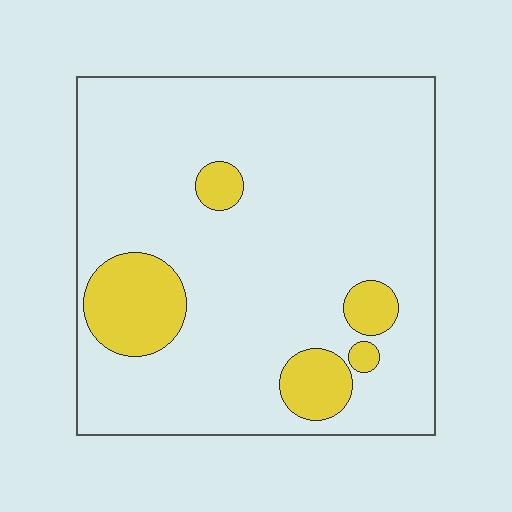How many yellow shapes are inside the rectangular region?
5.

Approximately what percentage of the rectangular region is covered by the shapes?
Approximately 15%.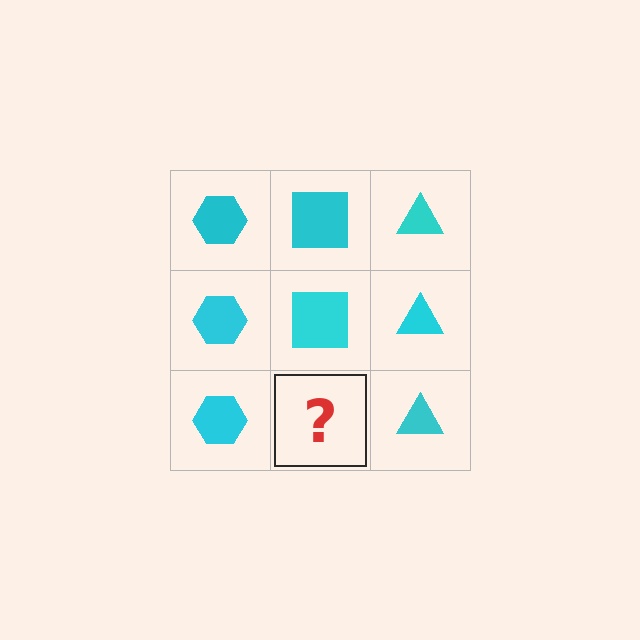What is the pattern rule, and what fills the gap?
The rule is that each column has a consistent shape. The gap should be filled with a cyan square.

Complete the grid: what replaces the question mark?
The question mark should be replaced with a cyan square.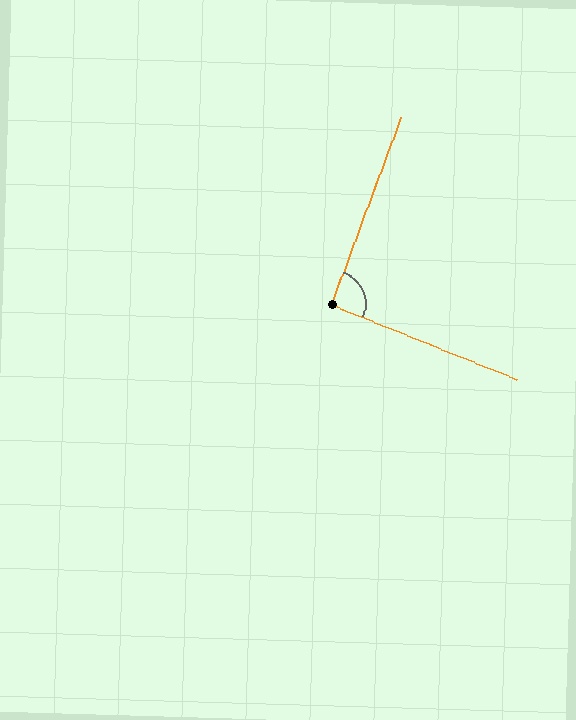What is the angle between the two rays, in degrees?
Approximately 92 degrees.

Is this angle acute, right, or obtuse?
It is approximately a right angle.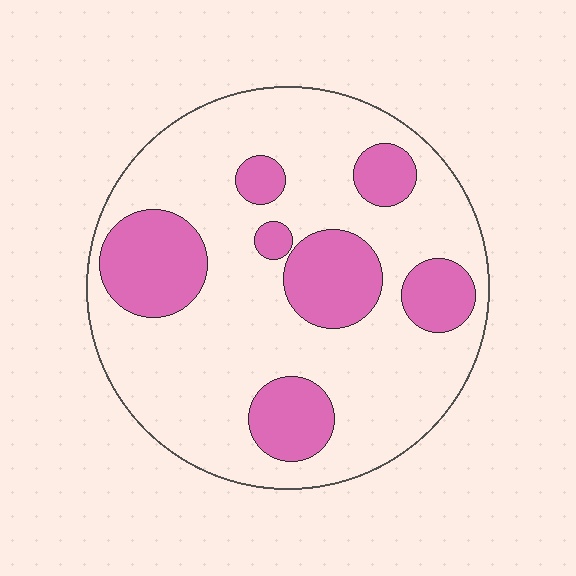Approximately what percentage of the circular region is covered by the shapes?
Approximately 25%.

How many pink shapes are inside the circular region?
7.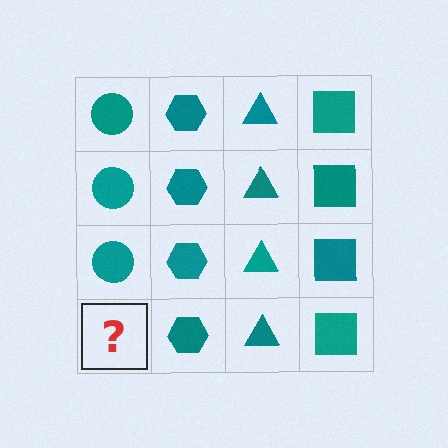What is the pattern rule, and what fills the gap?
The rule is that each column has a consistent shape. The gap should be filled with a teal circle.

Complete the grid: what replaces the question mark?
The question mark should be replaced with a teal circle.